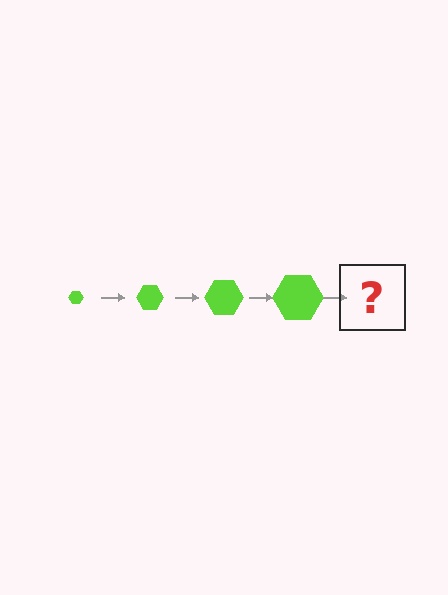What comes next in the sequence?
The next element should be a lime hexagon, larger than the previous one.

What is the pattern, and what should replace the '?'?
The pattern is that the hexagon gets progressively larger each step. The '?' should be a lime hexagon, larger than the previous one.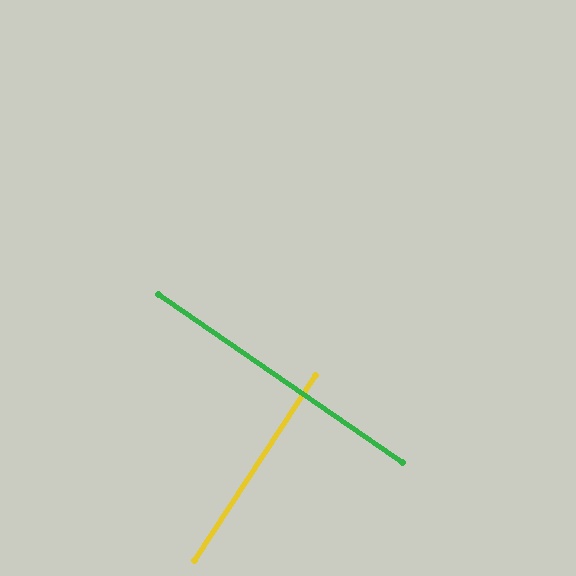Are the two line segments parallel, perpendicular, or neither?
Perpendicular — they meet at approximately 89°.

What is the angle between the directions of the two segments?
Approximately 89 degrees.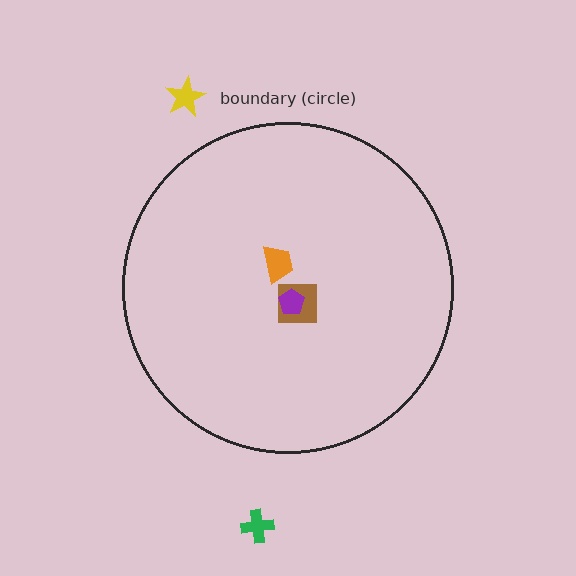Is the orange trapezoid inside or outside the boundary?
Inside.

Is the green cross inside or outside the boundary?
Outside.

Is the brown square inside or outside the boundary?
Inside.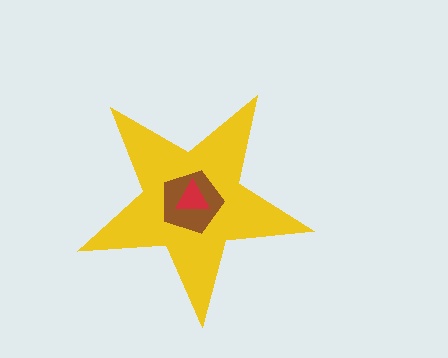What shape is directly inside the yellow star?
The brown pentagon.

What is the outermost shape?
The yellow star.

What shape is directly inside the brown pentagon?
The red triangle.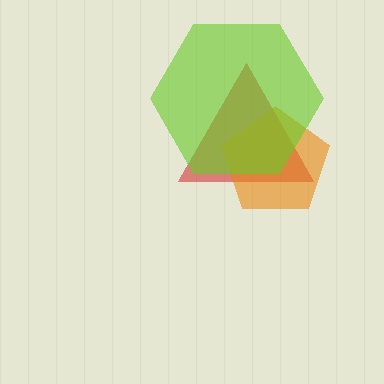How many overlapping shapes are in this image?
There are 3 overlapping shapes in the image.